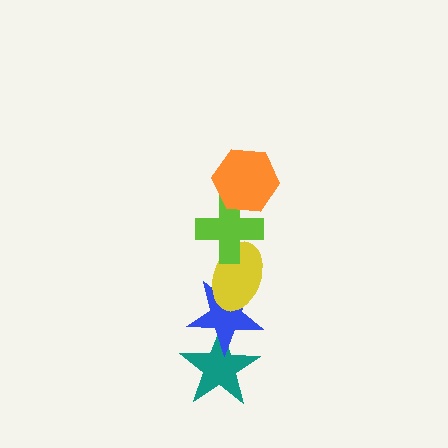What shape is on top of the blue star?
The yellow ellipse is on top of the blue star.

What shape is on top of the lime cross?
The orange hexagon is on top of the lime cross.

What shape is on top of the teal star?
The blue star is on top of the teal star.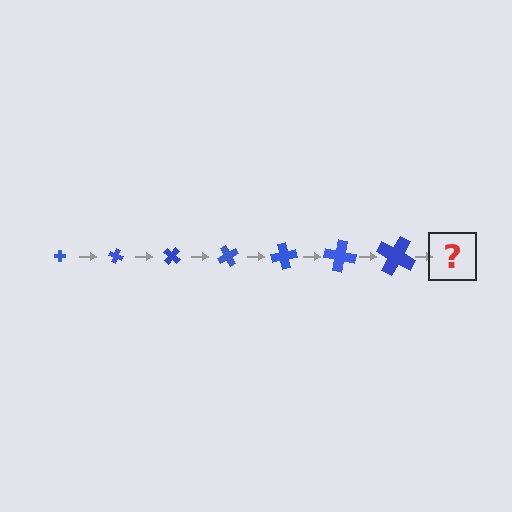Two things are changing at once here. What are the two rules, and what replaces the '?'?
The two rules are that the cross grows larger each step and it rotates 20 degrees each step. The '?' should be a cross, larger than the previous one and rotated 140 degrees from the start.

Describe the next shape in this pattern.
It should be a cross, larger than the previous one and rotated 140 degrees from the start.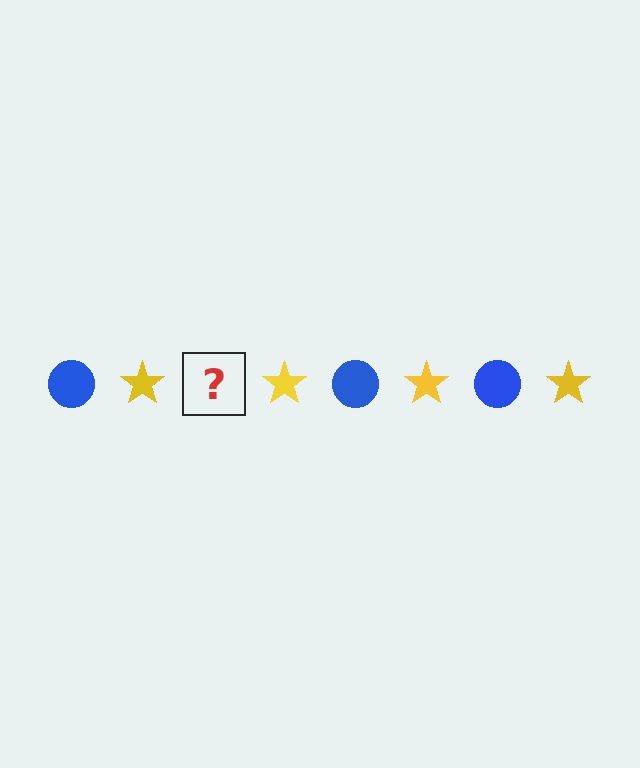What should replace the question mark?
The question mark should be replaced with a blue circle.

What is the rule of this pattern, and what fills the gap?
The rule is that the pattern alternates between blue circle and yellow star. The gap should be filled with a blue circle.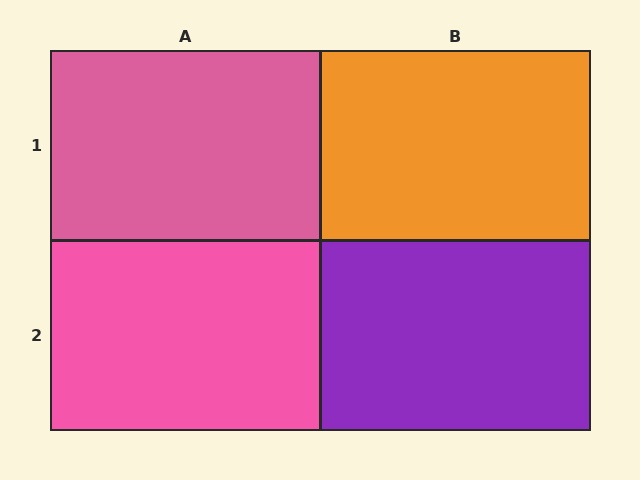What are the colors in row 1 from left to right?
Pink, orange.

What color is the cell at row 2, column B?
Purple.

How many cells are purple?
1 cell is purple.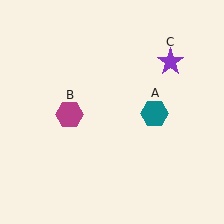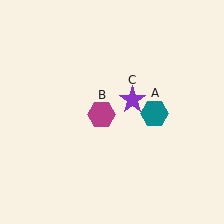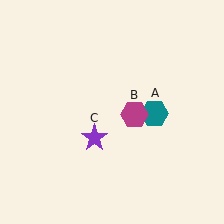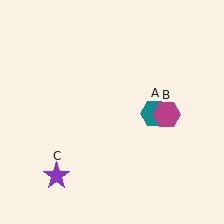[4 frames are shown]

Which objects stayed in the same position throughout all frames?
Teal hexagon (object A) remained stationary.